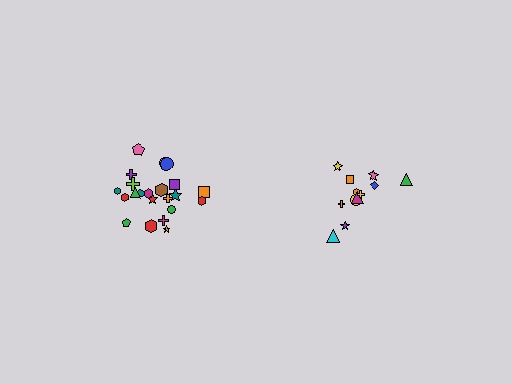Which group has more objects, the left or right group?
The left group.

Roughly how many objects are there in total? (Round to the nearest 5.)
Roughly 35 objects in total.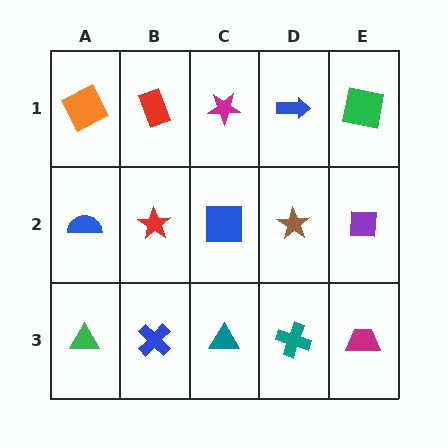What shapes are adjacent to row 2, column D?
A blue arrow (row 1, column D), a teal cross (row 3, column D), a blue square (row 2, column C), a purple square (row 2, column E).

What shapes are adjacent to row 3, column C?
A blue square (row 2, column C), a blue cross (row 3, column B), a teal cross (row 3, column D).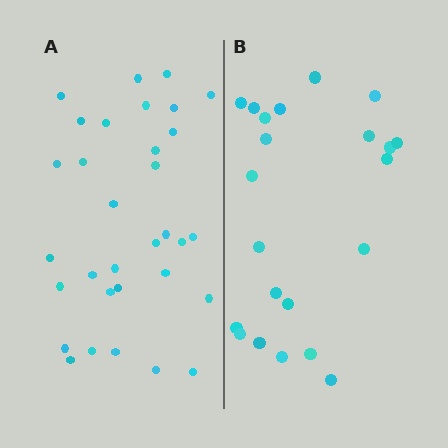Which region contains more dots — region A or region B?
Region A (the left region) has more dots.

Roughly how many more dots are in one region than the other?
Region A has roughly 10 or so more dots than region B.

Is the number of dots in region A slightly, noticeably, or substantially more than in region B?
Region A has substantially more. The ratio is roughly 1.5 to 1.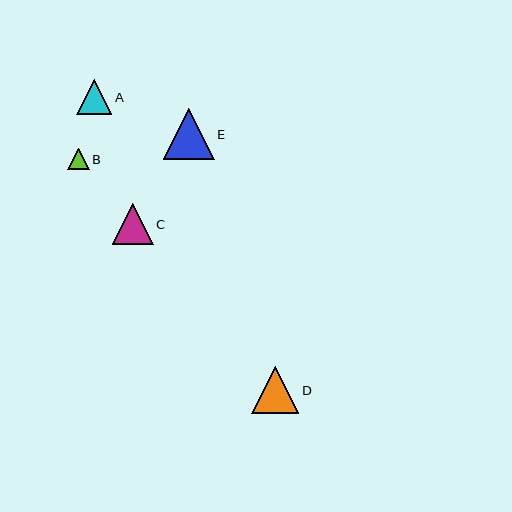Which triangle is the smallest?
Triangle B is the smallest with a size of approximately 22 pixels.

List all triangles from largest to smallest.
From largest to smallest: E, D, C, A, B.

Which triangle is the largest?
Triangle E is the largest with a size of approximately 50 pixels.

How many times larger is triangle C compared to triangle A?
Triangle C is approximately 1.2 times the size of triangle A.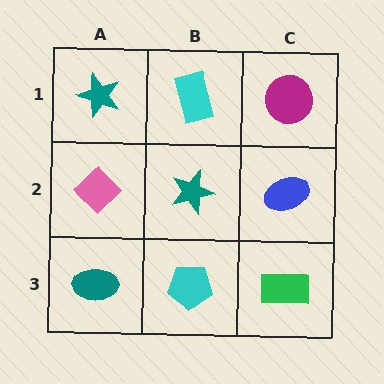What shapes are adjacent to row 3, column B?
A teal star (row 2, column B), a teal ellipse (row 3, column A), a green rectangle (row 3, column C).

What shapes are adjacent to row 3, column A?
A pink diamond (row 2, column A), a cyan pentagon (row 3, column B).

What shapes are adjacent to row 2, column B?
A cyan rectangle (row 1, column B), a cyan pentagon (row 3, column B), a pink diamond (row 2, column A), a blue ellipse (row 2, column C).